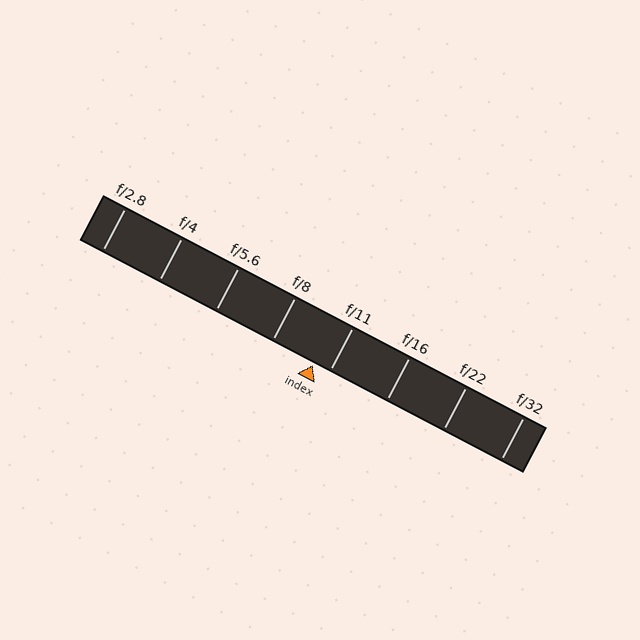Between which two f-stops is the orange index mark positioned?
The index mark is between f/8 and f/11.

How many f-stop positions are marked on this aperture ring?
There are 8 f-stop positions marked.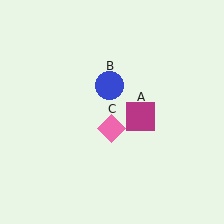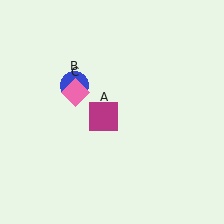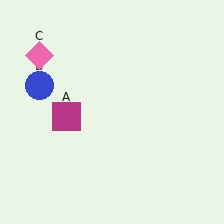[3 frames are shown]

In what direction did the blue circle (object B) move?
The blue circle (object B) moved left.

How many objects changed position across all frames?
3 objects changed position: magenta square (object A), blue circle (object B), pink diamond (object C).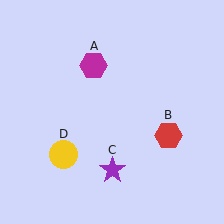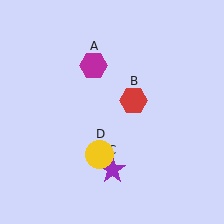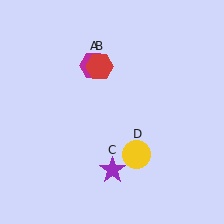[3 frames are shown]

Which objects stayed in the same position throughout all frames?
Magenta hexagon (object A) and purple star (object C) remained stationary.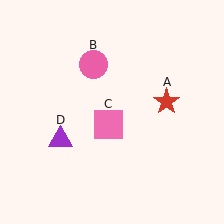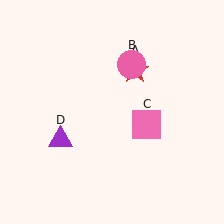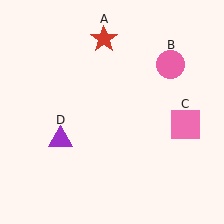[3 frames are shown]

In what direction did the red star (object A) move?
The red star (object A) moved up and to the left.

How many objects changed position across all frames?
3 objects changed position: red star (object A), pink circle (object B), pink square (object C).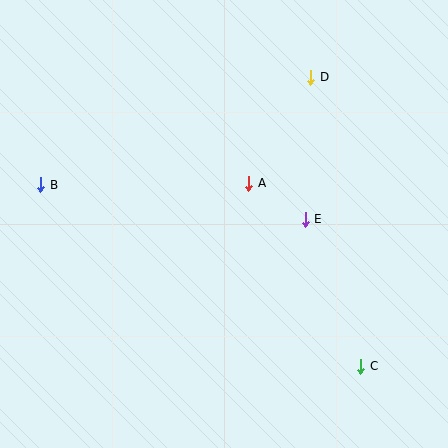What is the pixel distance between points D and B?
The distance between D and B is 290 pixels.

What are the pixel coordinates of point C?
Point C is at (361, 366).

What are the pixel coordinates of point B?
Point B is at (41, 185).